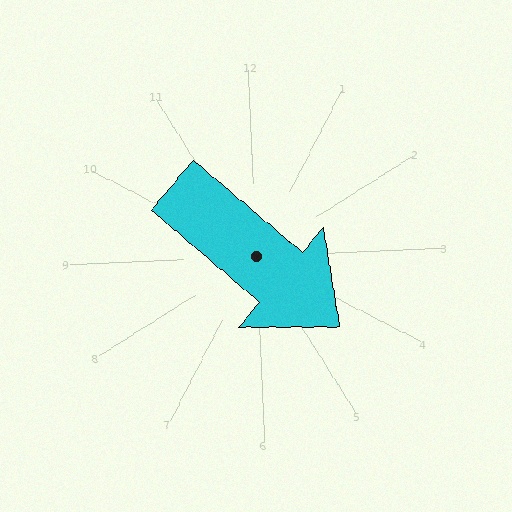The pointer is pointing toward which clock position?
Roughly 4 o'clock.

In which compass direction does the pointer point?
Southeast.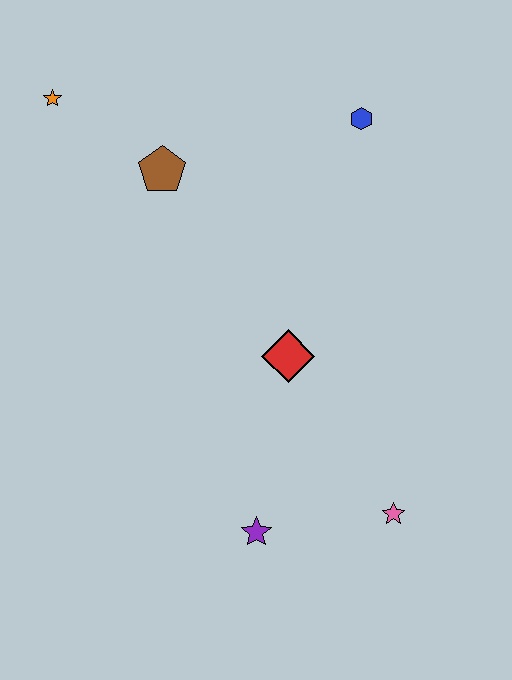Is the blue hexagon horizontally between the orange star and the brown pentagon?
No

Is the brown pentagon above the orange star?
No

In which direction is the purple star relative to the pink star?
The purple star is to the left of the pink star.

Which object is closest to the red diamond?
The purple star is closest to the red diamond.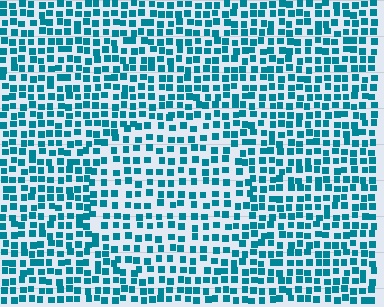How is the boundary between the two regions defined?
The boundary is defined by a change in element density (approximately 1.4x ratio). All elements are the same color, size, and shape.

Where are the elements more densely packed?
The elements are more densely packed outside the circle boundary.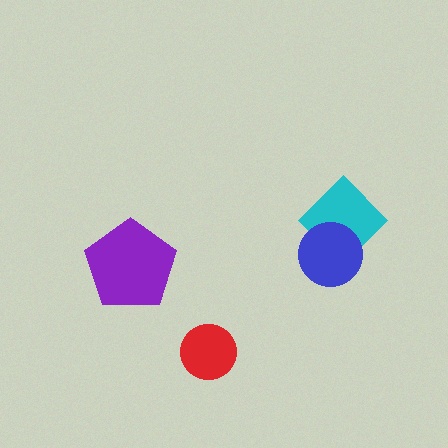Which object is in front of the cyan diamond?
The blue circle is in front of the cyan diamond.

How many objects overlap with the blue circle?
1 object overlaps with the blue circle.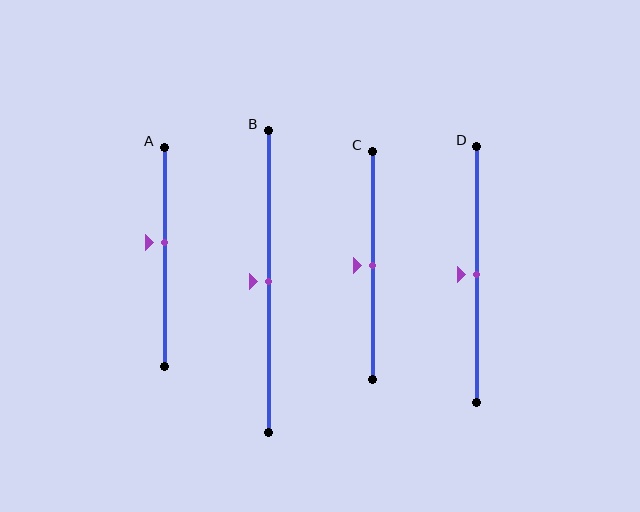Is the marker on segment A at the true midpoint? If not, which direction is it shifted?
No, the marker on segment A is shifted upward by about 7% of the segment length.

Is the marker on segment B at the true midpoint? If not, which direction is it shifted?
Yes, the marker on segment B is at the true midpoint.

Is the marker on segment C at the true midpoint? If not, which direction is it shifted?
Yes, the marker on segment C is at the true midpoint.